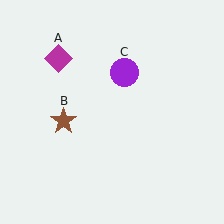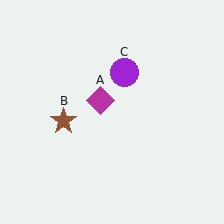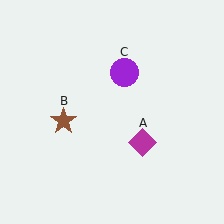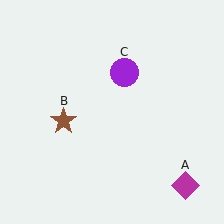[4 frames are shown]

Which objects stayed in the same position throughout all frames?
Brown star (object B) and purple circle (object C) remained stationary.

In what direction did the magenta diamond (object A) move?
The magenta diamond (object A) moved down and to the right.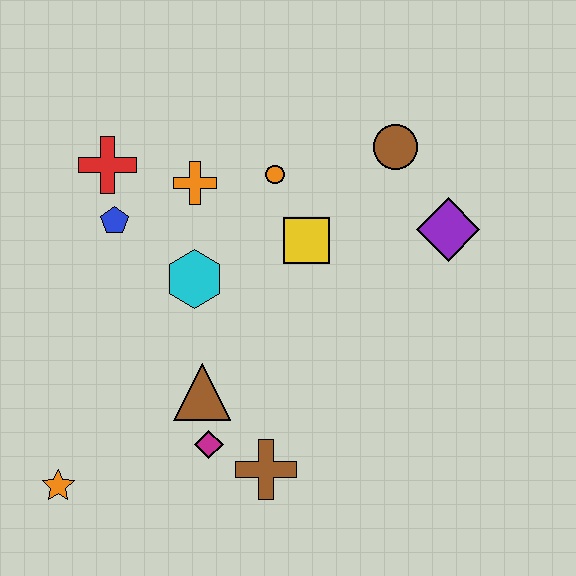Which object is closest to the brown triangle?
The magenta diamond is closest to the brown triangle.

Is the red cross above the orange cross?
Yes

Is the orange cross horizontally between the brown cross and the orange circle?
No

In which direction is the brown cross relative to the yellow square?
The brown cross is below the yellow square.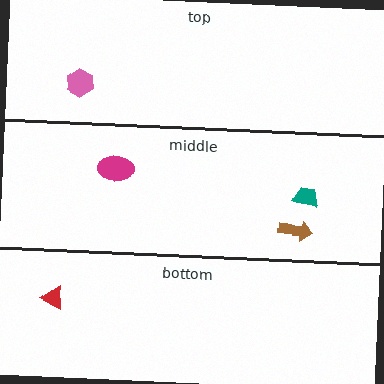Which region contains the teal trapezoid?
The middle region.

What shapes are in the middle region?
The teal trapezoid, the magenta ellipse, the brown arrow.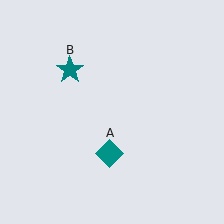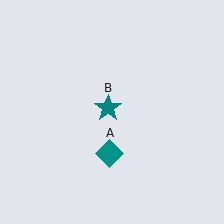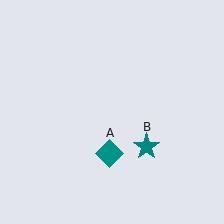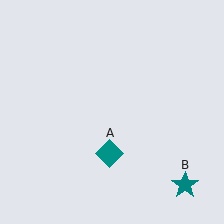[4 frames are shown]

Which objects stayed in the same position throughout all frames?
Teal diamond (object A) remained stationary.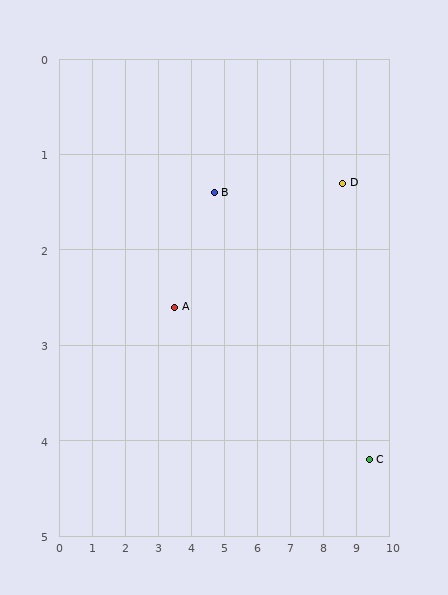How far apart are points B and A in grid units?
Points B and A are about 1.7 grid units apart.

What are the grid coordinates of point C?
Point C is at approximately (9.4, 4.2).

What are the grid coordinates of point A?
Point A is at approximately (3.5, 2.6).